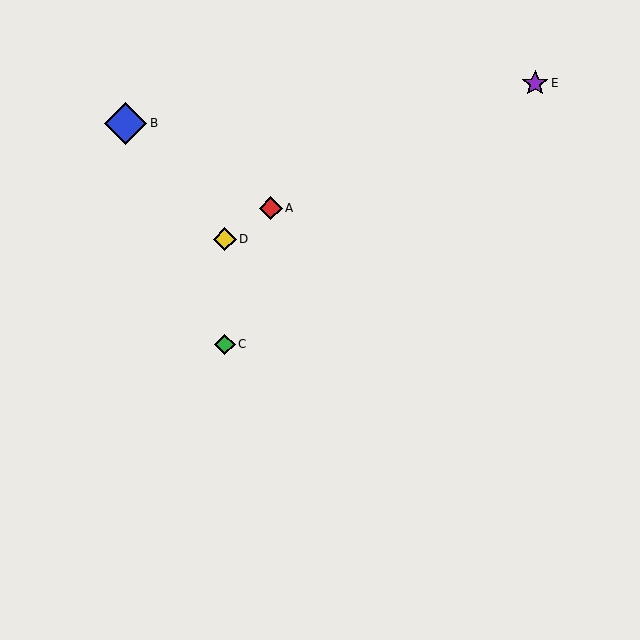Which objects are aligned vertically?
Objects C, D are aligned vertically.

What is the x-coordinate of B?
Object B is at x≈126.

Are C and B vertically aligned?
No, C is at x≈225 and B is at x≈126.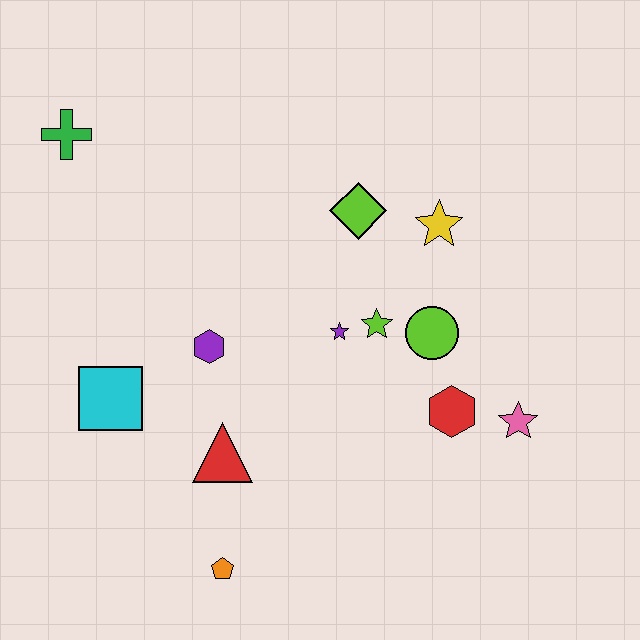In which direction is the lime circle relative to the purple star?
The lime circle is to the right of the purple star.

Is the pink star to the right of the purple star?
Yes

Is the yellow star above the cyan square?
Yes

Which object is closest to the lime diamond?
The yellow star is closest to the lime diamond.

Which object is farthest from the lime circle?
The green cross is farthest from the lime circle.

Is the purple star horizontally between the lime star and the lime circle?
No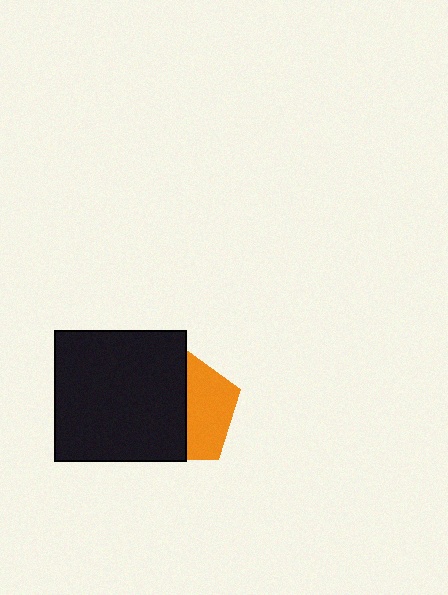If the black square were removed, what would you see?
You would see the complete orange pentagon.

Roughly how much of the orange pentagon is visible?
A small part of it is visible (roughly 43%).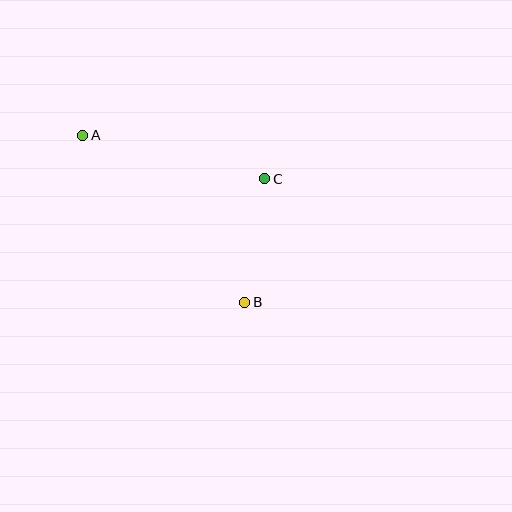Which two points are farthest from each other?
Points A and B are farthest from each other.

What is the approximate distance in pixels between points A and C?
The distance between A and C is approximately 187 pixels.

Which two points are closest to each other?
Points B and C are closest to each other.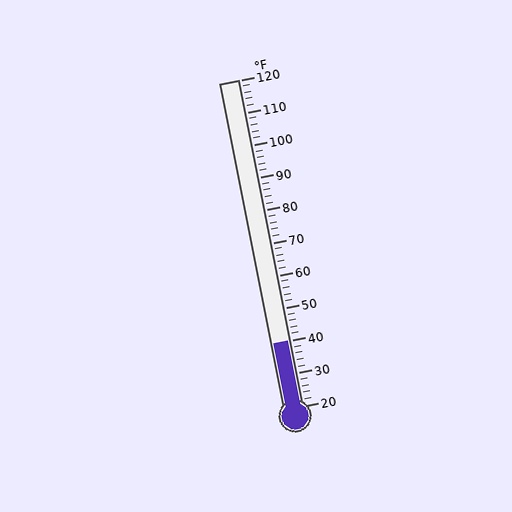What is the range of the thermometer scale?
The thermometer scale ranges from 20°F to 120°F.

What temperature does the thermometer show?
The thermometer shows approximately 40°F.